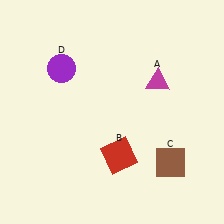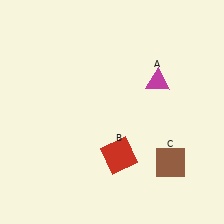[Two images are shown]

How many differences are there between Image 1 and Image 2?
There is 1 difference between the two images.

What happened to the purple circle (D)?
The purple circle (D) was removed in Image 2. It was in the top-left area of Image 1.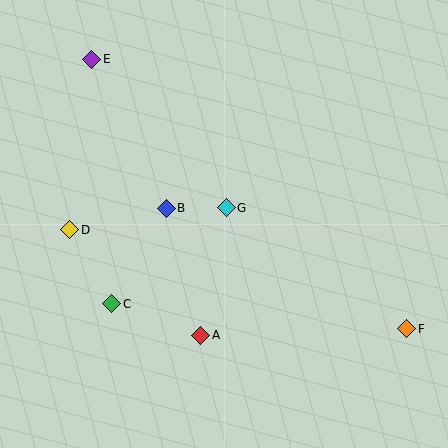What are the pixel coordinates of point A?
Point A is at (201, 335).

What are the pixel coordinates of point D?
Point D is at (70, 230).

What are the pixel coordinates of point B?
Point B is at (166, 208).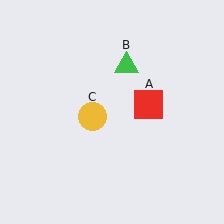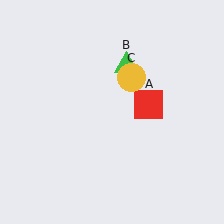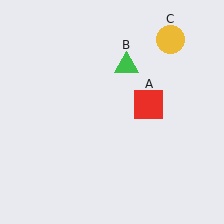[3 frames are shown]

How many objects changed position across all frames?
1 object changed position: yellow circle (object C).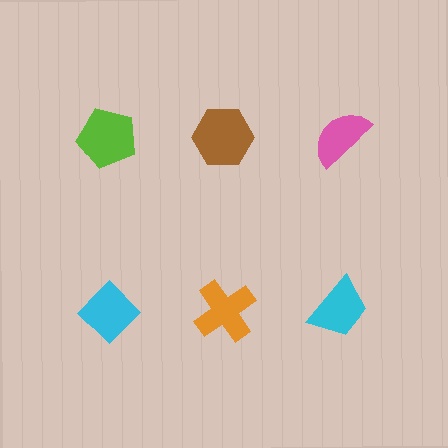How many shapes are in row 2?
3 shapes.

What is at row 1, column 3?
A pink semicircle.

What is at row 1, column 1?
A lime pentagon.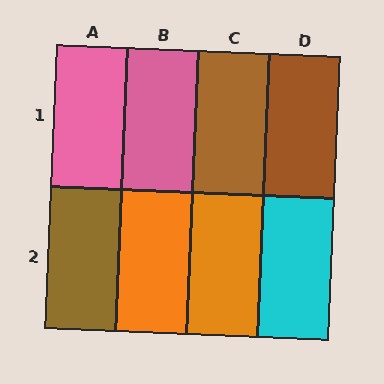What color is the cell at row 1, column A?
Pink.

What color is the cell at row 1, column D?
Brown.